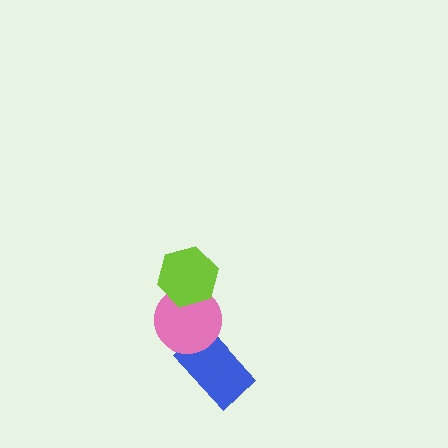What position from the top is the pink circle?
The pink circle is 2nd from the top.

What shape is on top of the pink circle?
The lime hexagon is on top of the pink circle.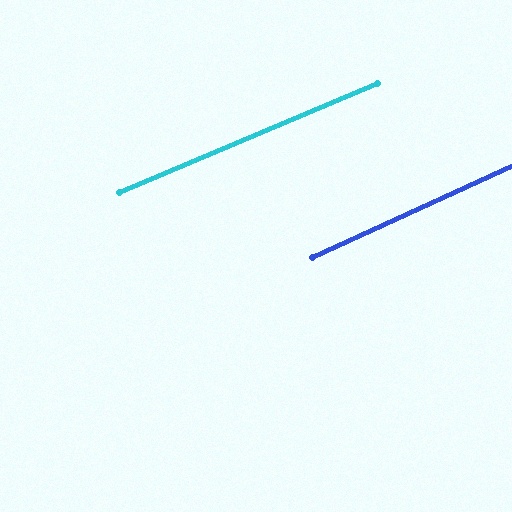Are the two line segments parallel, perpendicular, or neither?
Parallel — their directions differ by only 1.6°.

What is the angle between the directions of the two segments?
Approximately 2 degrees.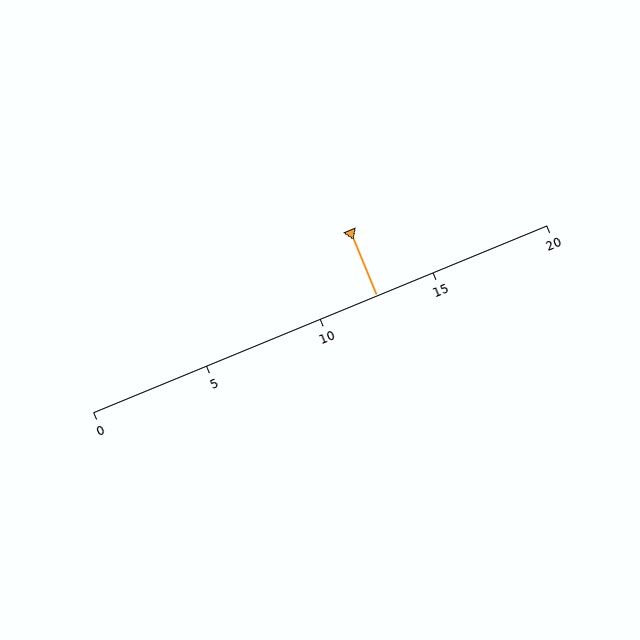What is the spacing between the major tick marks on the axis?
The major ticks are spaced 5 apart.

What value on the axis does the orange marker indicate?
The marker indicates approximately 12.5.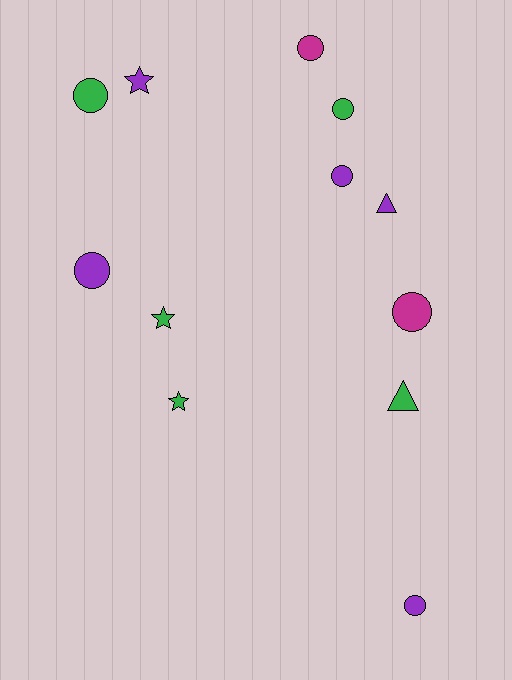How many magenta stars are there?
There are no magenta stars.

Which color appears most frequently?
Purple, with 5 objects.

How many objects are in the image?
There are 12 objects.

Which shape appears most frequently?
Circle, with 7 objects.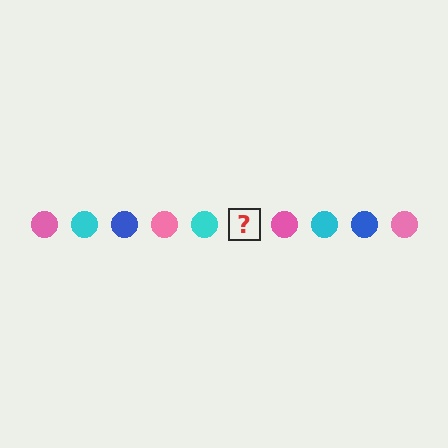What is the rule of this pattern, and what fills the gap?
The rule is that the pattern cycles through pink, cyan, blue circles. The gap should be filled with a blue circle.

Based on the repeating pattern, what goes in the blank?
The blank should be a blue circle.